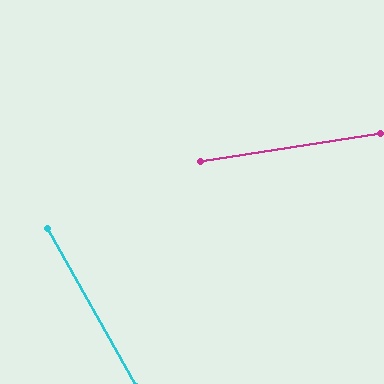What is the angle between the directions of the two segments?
Approximately 69 degrees.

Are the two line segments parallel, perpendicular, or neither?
Neither parallel nor perpendicular — they differ by about 69°.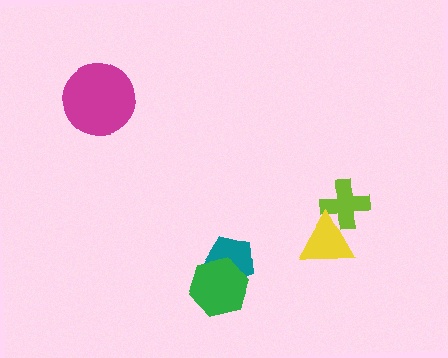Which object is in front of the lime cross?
The yellow triangle is in front of the lime cross.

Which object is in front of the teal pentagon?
The green hexagon is in front of the teal pentagon.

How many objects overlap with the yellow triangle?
1 object overlaps with the yellow triangle.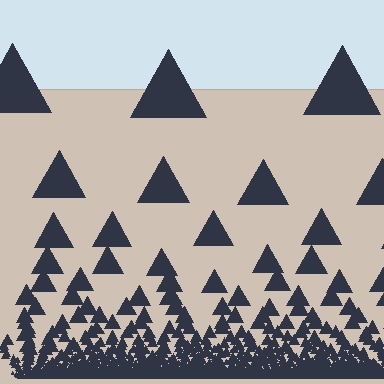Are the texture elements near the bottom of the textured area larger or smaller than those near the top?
Smaller. The gradient is inverted — elements near the bottom are smaller and denser.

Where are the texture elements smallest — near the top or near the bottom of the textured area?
Near the bottom.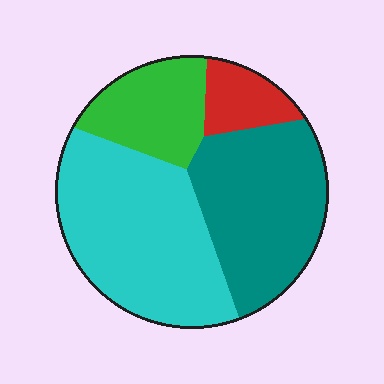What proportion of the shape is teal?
Teal takes up about one third (1/3) of the shape.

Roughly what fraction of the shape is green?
Green takes up about one sixth (1/6) of the shape.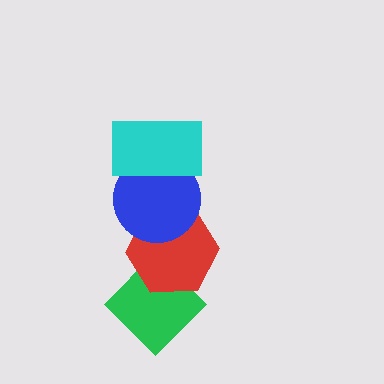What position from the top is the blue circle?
The blue circle is 2nd from the top.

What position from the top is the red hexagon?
The red hexagon is 3rd from the top.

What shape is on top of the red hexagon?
The blue circle is on top of the red hexagon.